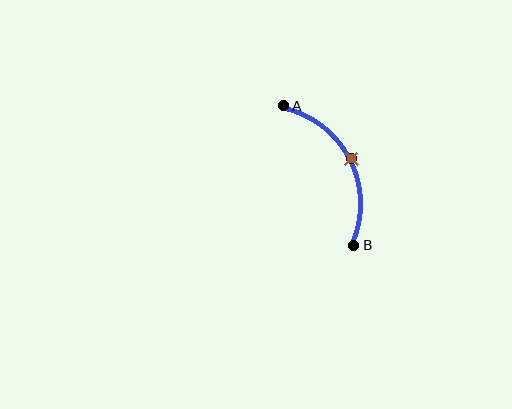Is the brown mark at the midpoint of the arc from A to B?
Yes. The brown mark lies on the arc at equal arc-length from both A and B — it is the arc midpoint.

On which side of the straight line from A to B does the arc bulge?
The arc bulges to the right of the straight line connecting A and B.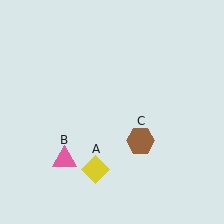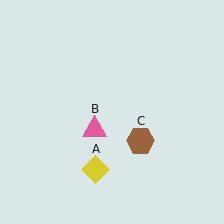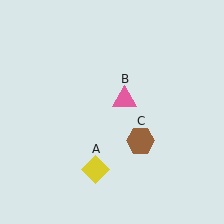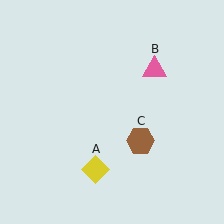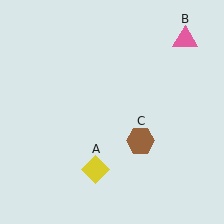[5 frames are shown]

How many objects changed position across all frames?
1 object changed position: pink triangle (object B).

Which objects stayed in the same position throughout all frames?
Yellow diamond (object A) and brown hexagon (object C) remained stationary.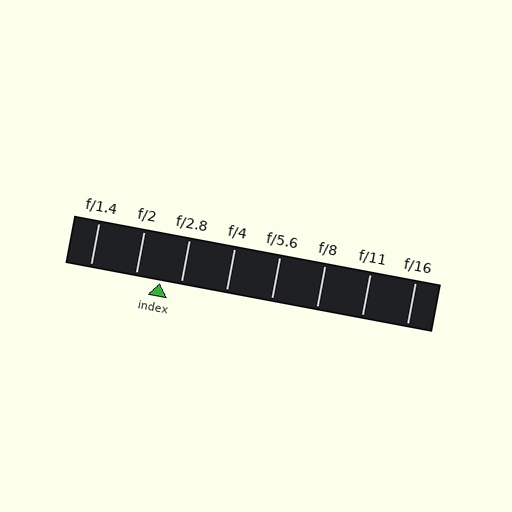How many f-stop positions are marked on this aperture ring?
There are 8 f-stop positions marked.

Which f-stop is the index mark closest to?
The index mark is closest to f/2.8.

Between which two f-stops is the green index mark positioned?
The index mark is between f/2 and f/2.8.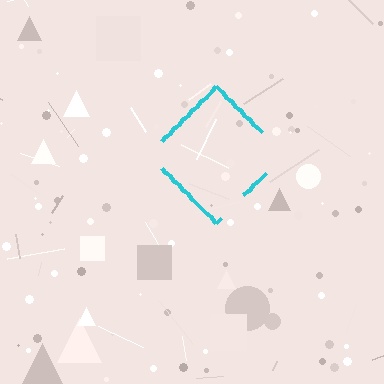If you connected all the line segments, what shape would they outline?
They would outline a diamond.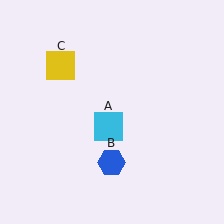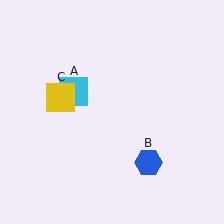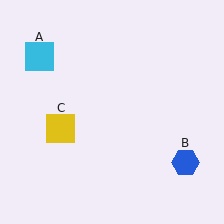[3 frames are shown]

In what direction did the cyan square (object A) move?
The cyan square (object A) moved up and to the left.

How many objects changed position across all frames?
3 objects changed position: cyan square (object A), blue hexagon (object B), yellow square (object C).